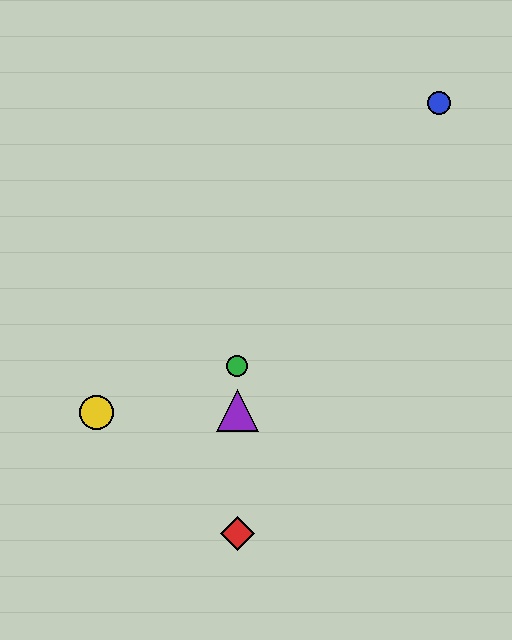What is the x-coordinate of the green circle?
The green circle is at x≈237.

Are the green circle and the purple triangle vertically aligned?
Yes, both are at x≈237.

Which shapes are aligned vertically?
The red diamond, the green circle, the purple triangle are aligned vertically.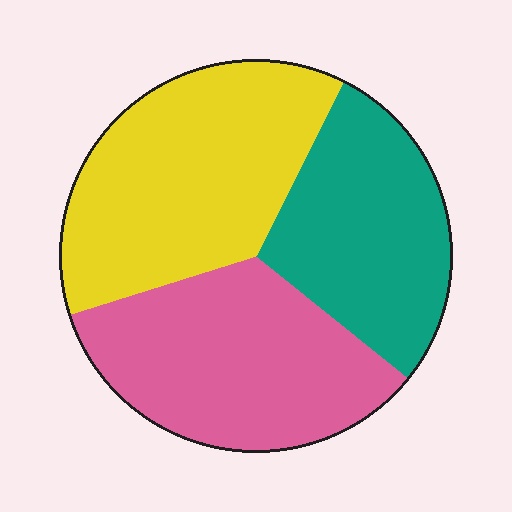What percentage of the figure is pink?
Pink covers 34% of the figure.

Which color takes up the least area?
Teal, at roughly 30%.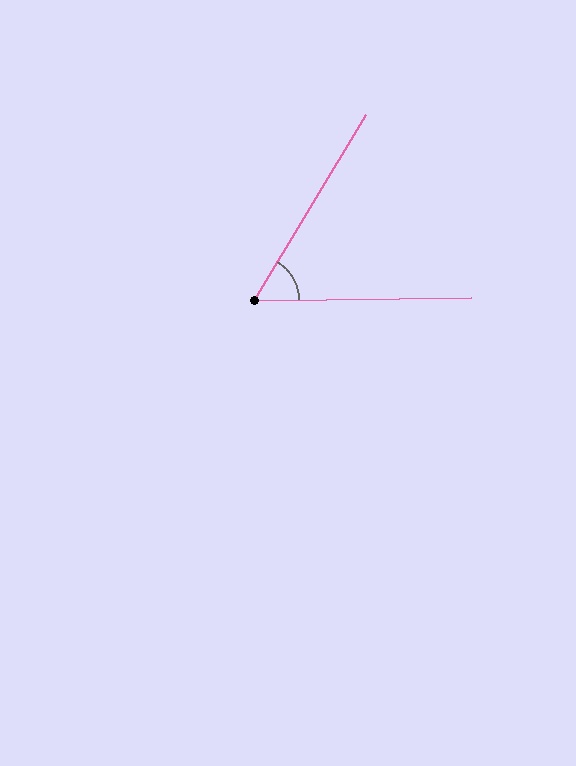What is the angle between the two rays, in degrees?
Approximately 58 degrees.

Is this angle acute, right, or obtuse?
It is acute.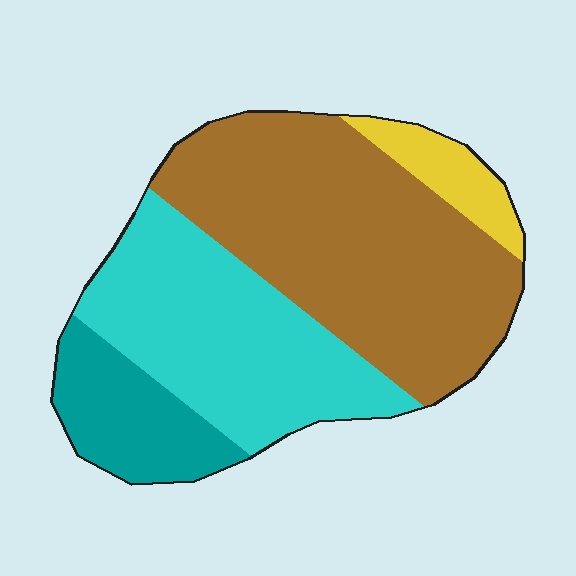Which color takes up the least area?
Yellow, at roughly 5%.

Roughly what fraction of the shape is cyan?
Cyan covers around 30% of the shape.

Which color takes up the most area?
Brown, at roughly 45%.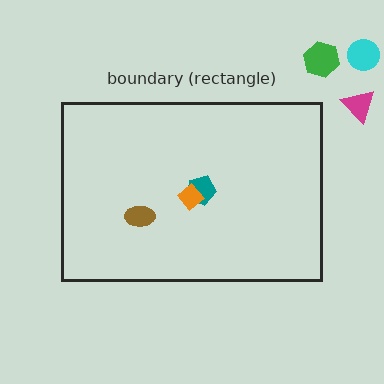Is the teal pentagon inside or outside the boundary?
Inside.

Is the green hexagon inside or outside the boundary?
Outside.